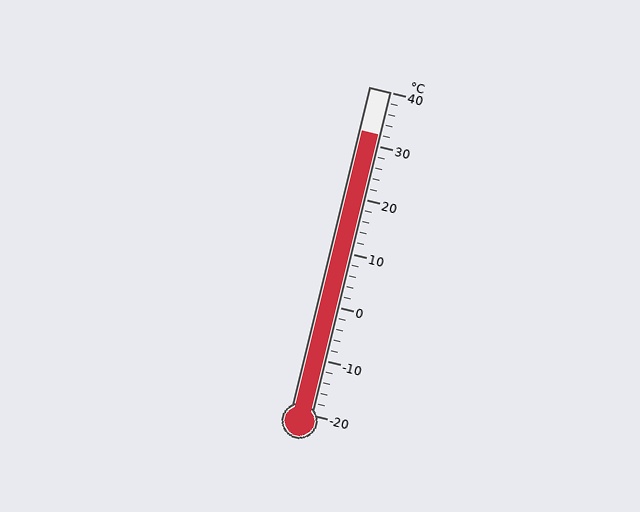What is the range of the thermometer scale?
The thermometer scale ranges from -20°C to 40°C.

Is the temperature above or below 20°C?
The temperature is above 20°C.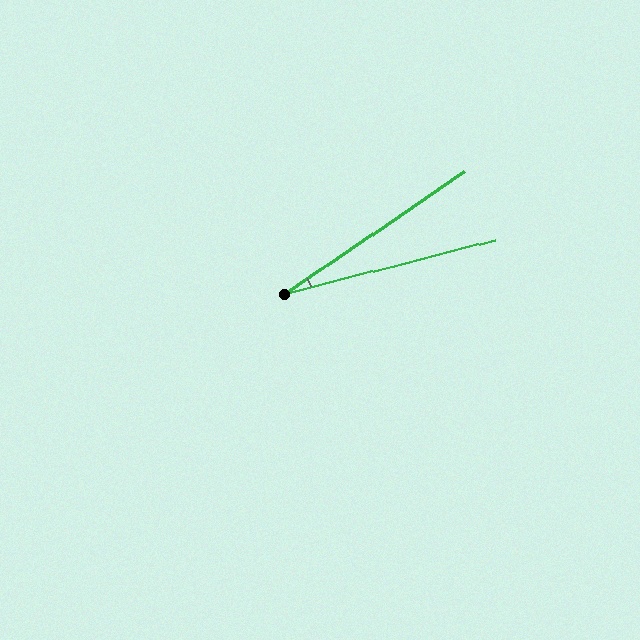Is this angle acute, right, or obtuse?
It is acute.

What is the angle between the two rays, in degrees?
Approximately 20 degrees.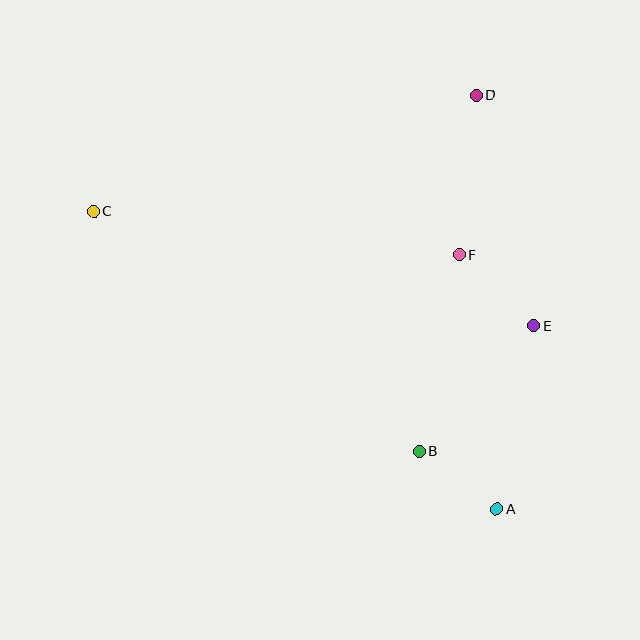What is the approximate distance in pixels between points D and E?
The distance between D and E is approximately 238 pixels.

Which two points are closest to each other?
Points A and B are closest to each other.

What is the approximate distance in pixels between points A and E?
The distance between A and E is approximately 187 pixels.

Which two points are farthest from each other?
Points A and C are farthest from each other.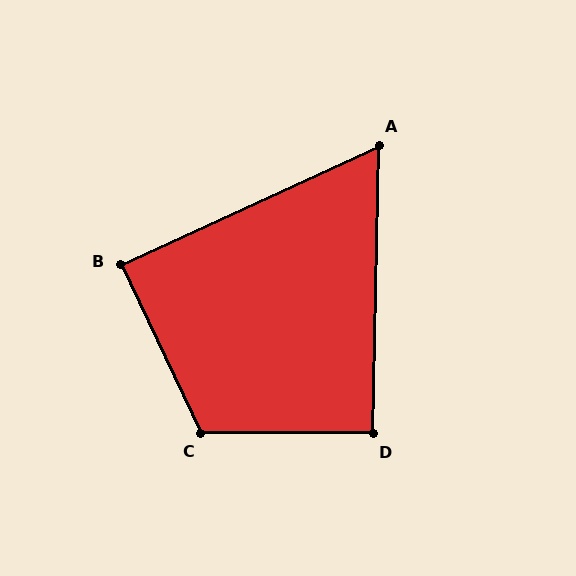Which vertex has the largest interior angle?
C, at approximately 116 degrees.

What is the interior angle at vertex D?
Approximately 91 degrees (approximately right).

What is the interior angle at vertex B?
Approximately 89 degrees (approximately right).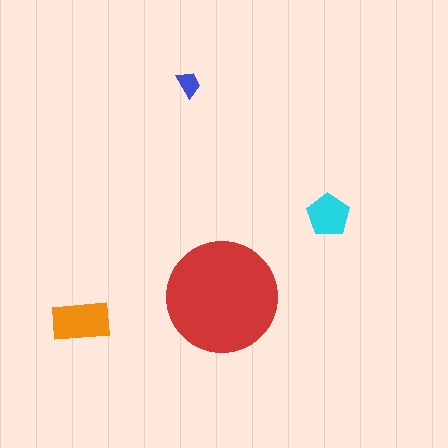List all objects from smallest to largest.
The blue trapezoid, the cyan pentagon, the orange rectangle, the red circle.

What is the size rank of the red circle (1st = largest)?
1st.